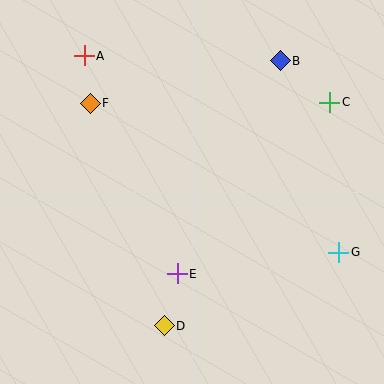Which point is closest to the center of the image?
Point E at (177, 274) is closest to the center.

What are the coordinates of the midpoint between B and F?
The midpoint between B and F is at (185, 82).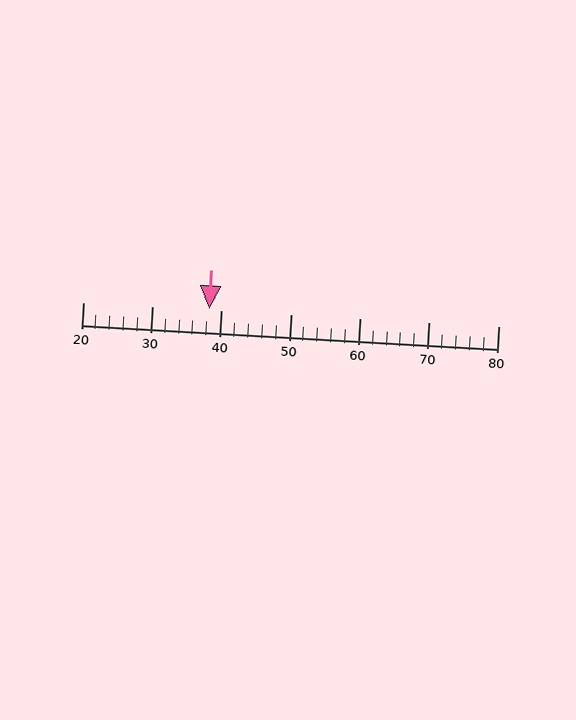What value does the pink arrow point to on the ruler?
The pink arrow points to approximately 38.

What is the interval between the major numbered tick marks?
The major tick marks are spaced 10 units apart.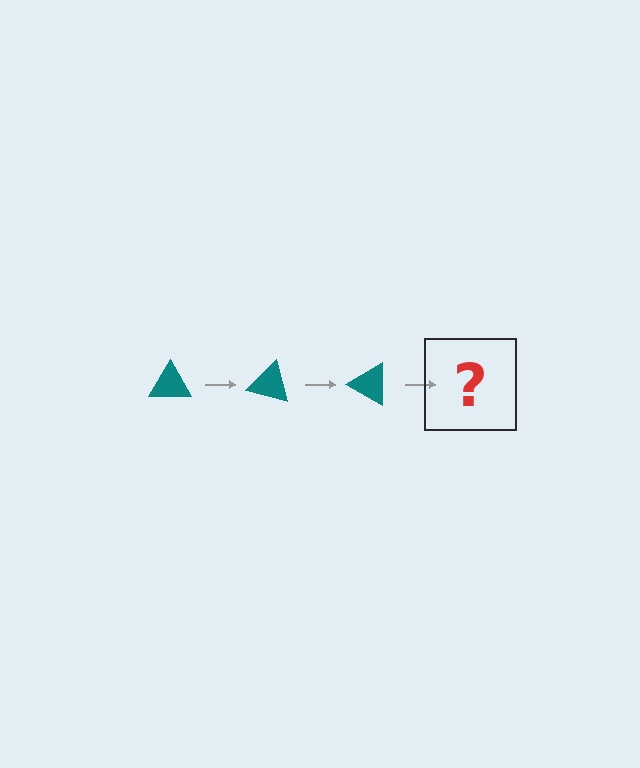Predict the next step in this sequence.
The next step is a teal triangle rotated 45 degrees.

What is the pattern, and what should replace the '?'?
The pattern is that the triangle rotates 15 degrees each step. The '?' should be a teal triangle rotated 45 degrees.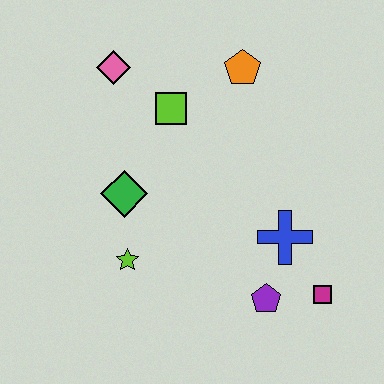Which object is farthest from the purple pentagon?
The pink diamond is farthest from the purple pentagon.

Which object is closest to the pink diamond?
The lime square is closest to the pink diamond.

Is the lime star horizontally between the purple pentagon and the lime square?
No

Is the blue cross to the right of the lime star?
Yes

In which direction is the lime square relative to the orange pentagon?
The lime square is to the left of the orange pentagon.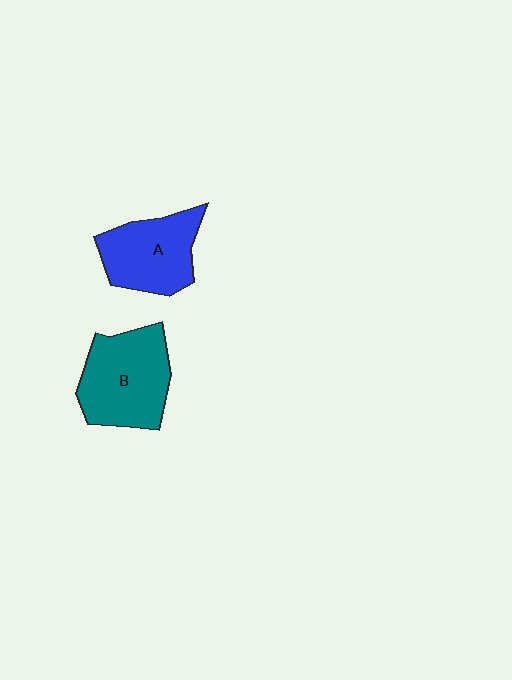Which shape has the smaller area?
Shape A (blue).